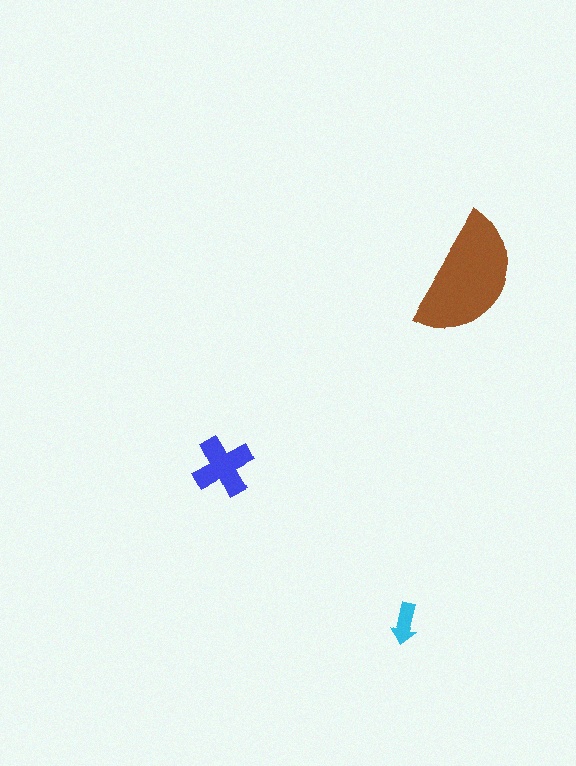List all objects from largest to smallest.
The brown semicircle, the blue cross, the cyan arrow.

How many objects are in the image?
There are 3 objects in the image.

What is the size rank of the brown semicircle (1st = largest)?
1st.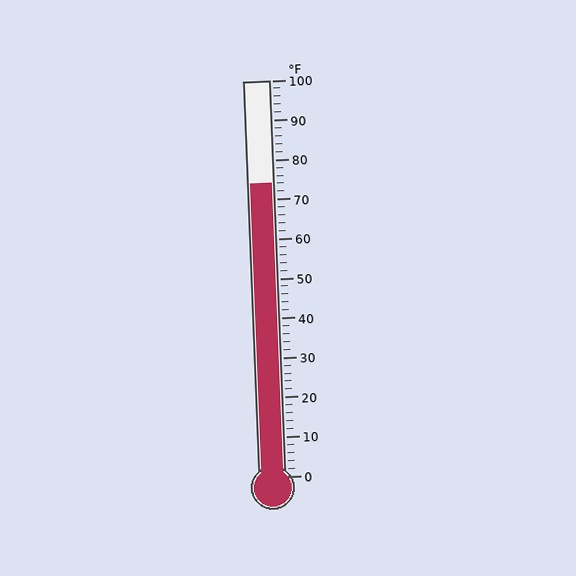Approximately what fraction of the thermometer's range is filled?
The thermometer is filled to approximately 75% of its range.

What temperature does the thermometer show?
The thermometer shows approximately 74°F.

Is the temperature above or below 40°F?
The temperature is above 40°F.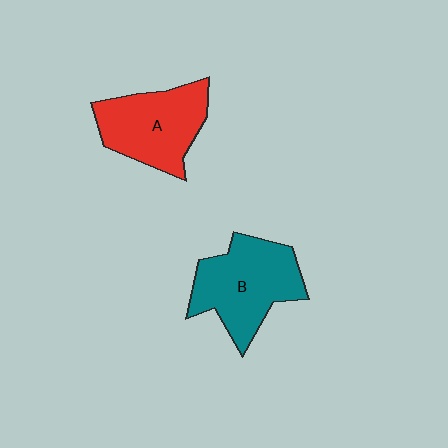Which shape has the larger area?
Shape B (teal).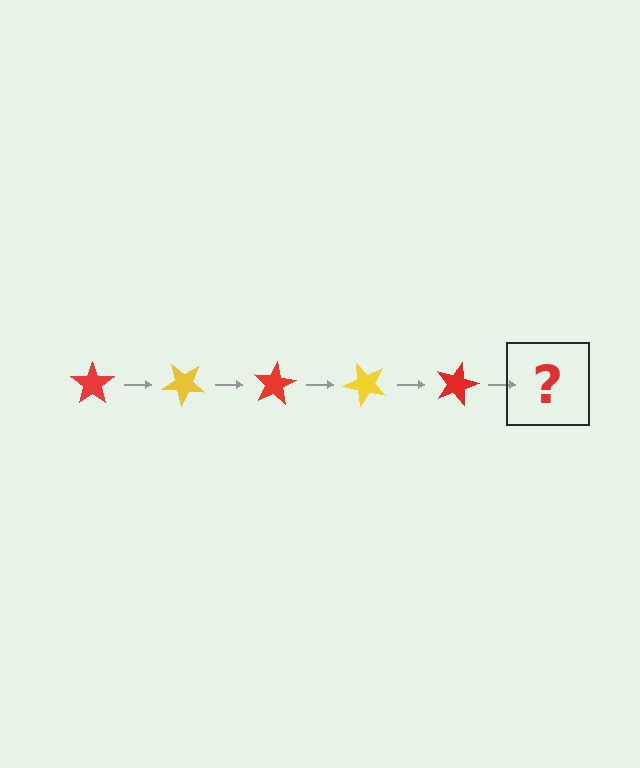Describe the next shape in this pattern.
It should be a yellow star, rotated 200 degrees from the start.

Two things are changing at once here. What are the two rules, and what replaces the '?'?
The two rules are that it rotates 40 degrees each step and the color cycles through red and yellow. The '?' should be a yellow star, rotated 200 degrees from the start.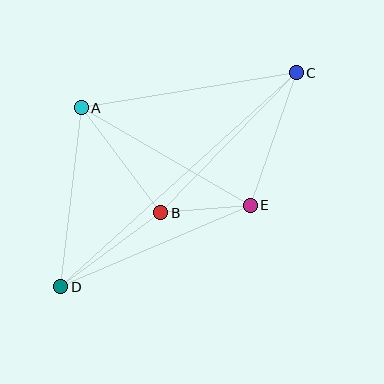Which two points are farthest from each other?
Points C and D are farthest from each other.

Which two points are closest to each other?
Points B and E are closest to each other.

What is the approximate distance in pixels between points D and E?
The distance between D and E is approximately 206 pixels.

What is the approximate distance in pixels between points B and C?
The distance between B and C is approximately 195 pixels.